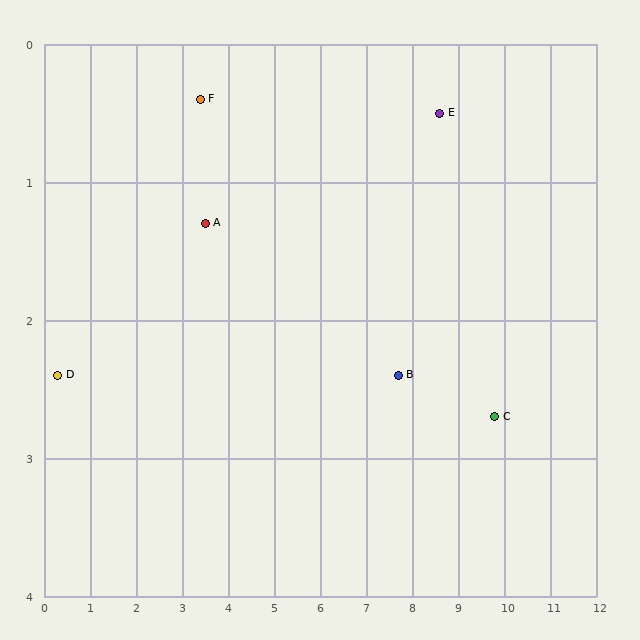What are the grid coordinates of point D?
Point D is at approximately (0.3, 2.4).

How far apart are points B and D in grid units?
Points B and D are about 7.4 grid units apart.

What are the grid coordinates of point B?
Point B is at approximately (7.7, 2.4).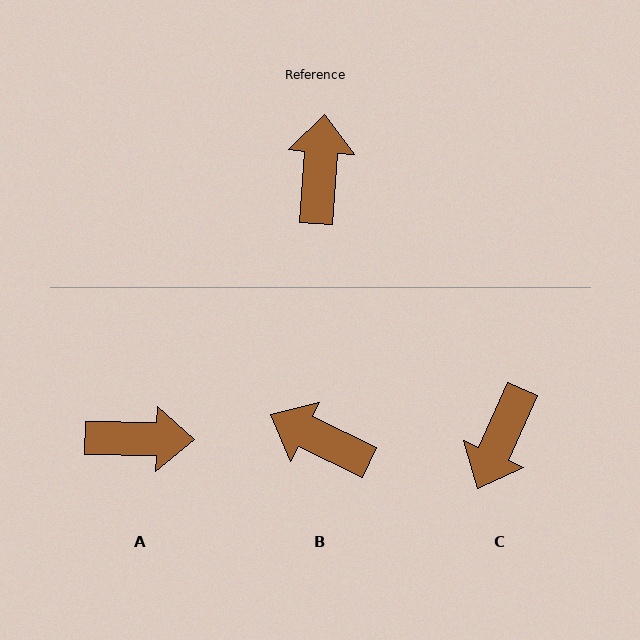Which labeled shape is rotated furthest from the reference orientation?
C, about 160 degrees away.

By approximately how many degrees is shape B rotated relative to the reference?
Approximately 69 degrees counter-clockwise.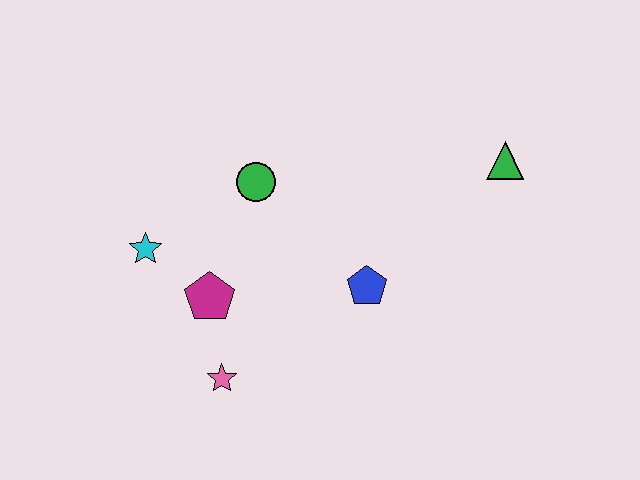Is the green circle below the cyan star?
No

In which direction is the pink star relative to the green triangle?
The pink star is to the left of the green triangle.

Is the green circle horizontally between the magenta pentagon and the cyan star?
No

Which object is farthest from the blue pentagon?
The cyan star is farthest from the blue pentagon.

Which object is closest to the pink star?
The magenta pentagon is closest to the pink star.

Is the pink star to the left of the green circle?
Yes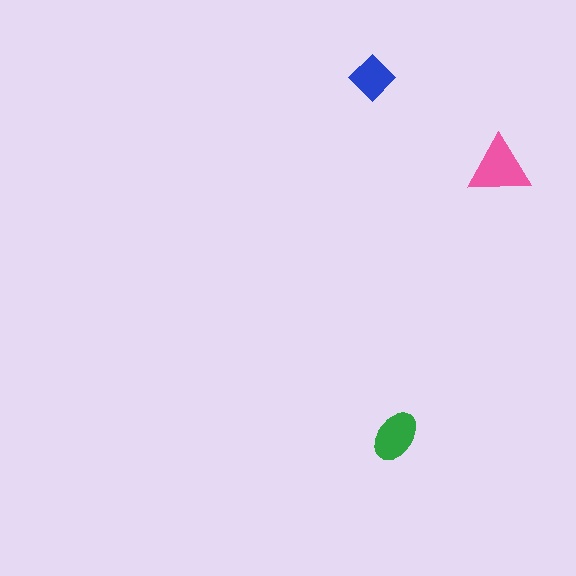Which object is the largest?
The pink triangle.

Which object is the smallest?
The blue diamond.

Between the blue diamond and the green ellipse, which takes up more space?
The green ellipse.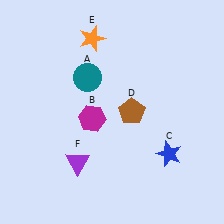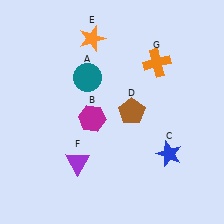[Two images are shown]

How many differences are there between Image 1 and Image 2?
There is 1 difference between the two images.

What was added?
An orange cross (G) was added in Image 2.